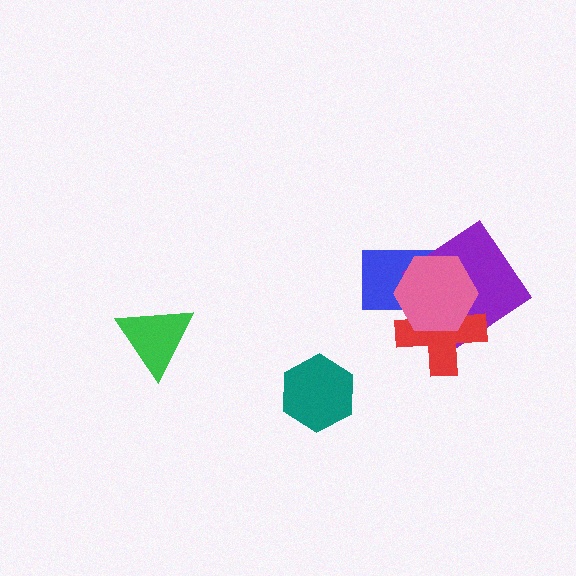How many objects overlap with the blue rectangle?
3 objects overlap with the blue rectangle.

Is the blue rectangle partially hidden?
Yes, it is partially covered by another shape.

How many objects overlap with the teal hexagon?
0 objects overlap with the teal hexagon.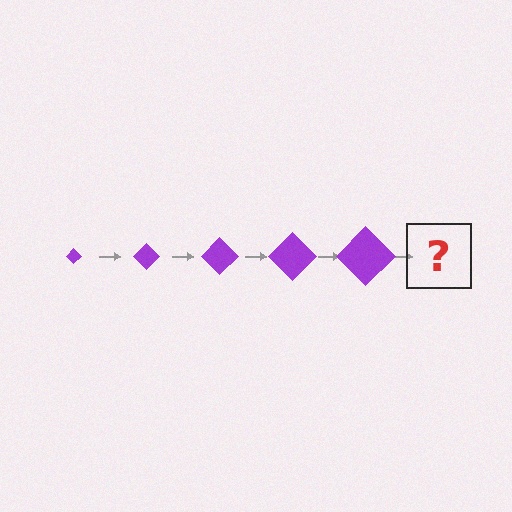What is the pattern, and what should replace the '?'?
The pattern is that the diamond gets progressively larger each step. The '?' should be a purple diamond, larger than the previous one.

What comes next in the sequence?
The next element should be a purple diamond, larger than the previous one.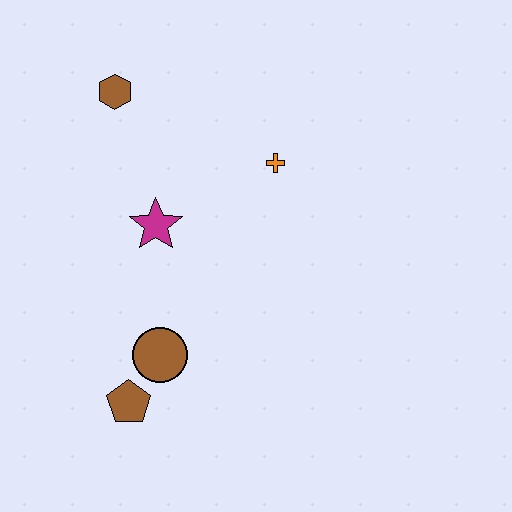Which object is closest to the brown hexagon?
The magenta star is closest to the brown hexagon.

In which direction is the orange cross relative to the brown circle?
The orange cross is above the brown circle.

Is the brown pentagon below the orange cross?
Yes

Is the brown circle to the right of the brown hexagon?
Yes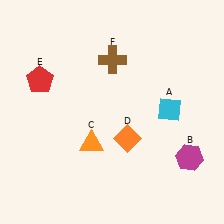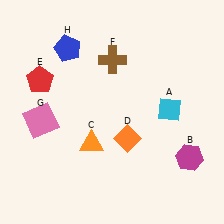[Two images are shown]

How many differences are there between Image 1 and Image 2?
There are 2 differences between the two images.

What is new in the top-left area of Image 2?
A blue pentagon (H) was added in the top-left area of Image 2.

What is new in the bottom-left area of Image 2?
A pink square (G) was added in the bottom-left area of Image 2.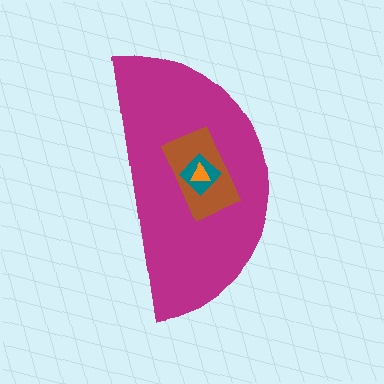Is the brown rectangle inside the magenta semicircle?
Yes.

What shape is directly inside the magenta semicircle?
The brown rectangle.